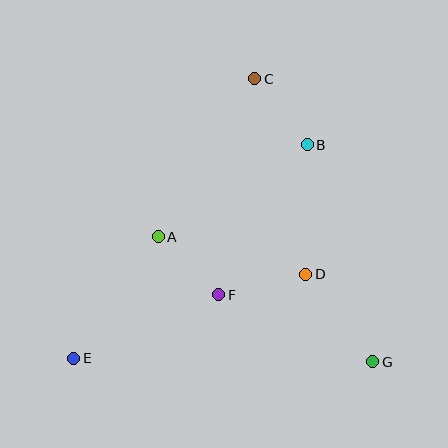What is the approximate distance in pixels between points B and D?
The distance between B and D is approximately 129 pixels.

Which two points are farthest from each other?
Points C and E are farthest from each other.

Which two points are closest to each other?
Points A and F are closest to each other.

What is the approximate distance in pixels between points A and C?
The distance between A and C is approximately 185 pixels.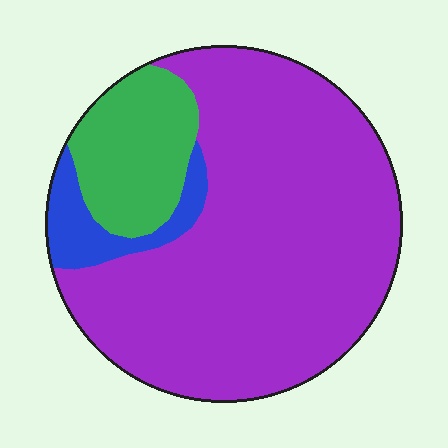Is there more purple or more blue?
Purple.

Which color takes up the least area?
Blue, at roughly 10%.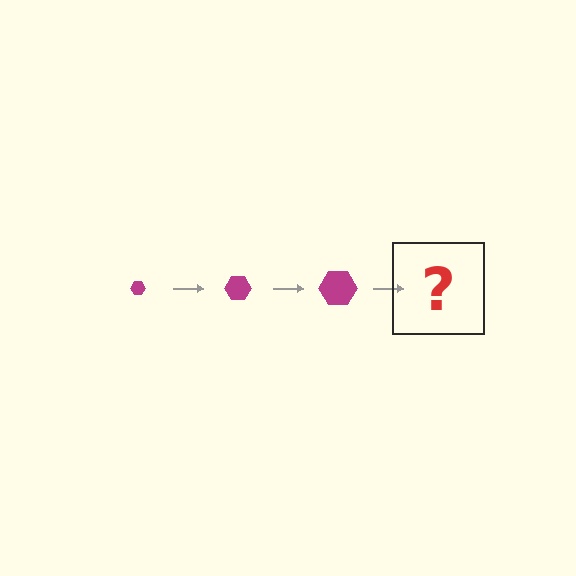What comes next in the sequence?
The next element should be a magenta hexagon, larger than the previous one.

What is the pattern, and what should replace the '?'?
The pattern is that the hexagon gets progressively larger each step. The '?' should be a magenta hexagon, larger than the previous one.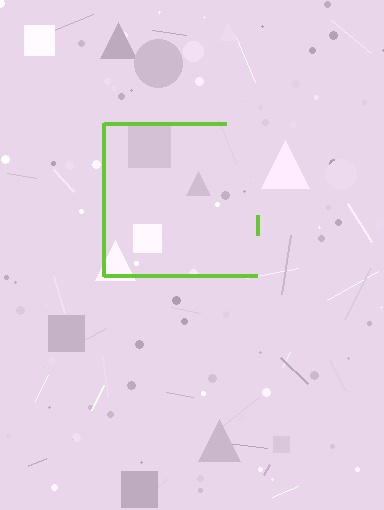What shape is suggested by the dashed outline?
The dashed outline suggests a square.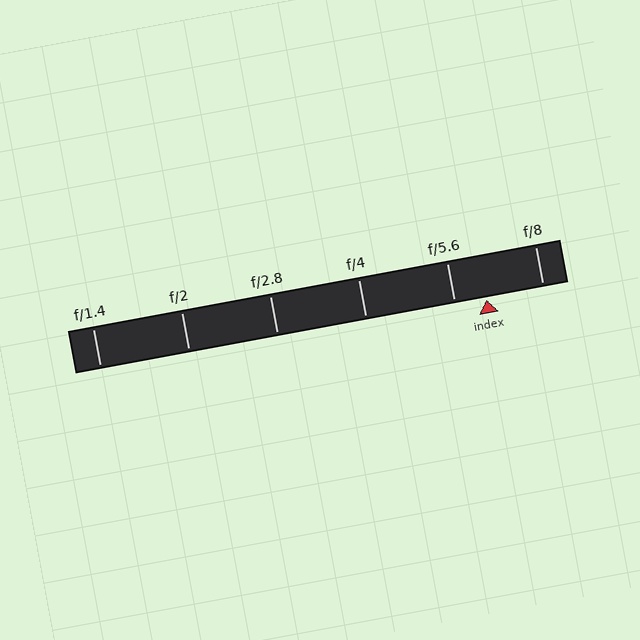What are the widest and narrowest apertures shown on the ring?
The widest aperture shown is f/1.4 and the narrowest is f/8.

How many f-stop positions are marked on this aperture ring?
There are 6 f-stop positions marked.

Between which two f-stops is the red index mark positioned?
The index mark is between f/5.6 and f/8.